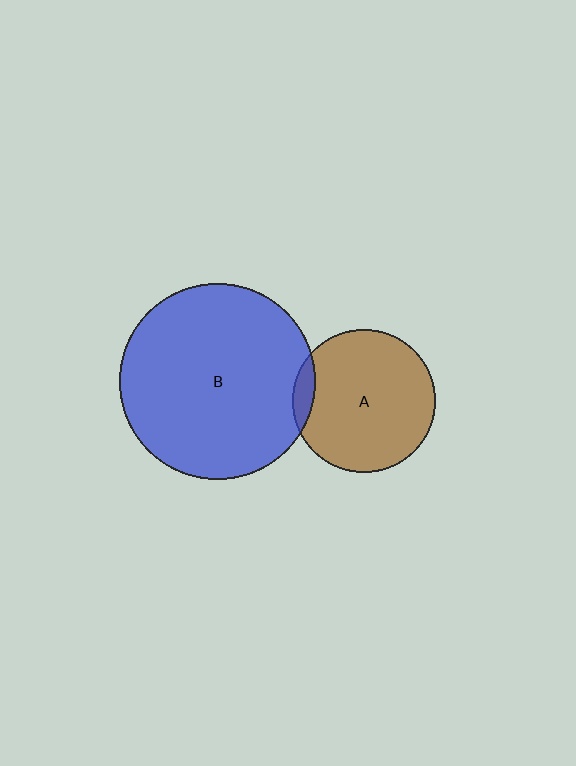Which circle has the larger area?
Circle B (blue).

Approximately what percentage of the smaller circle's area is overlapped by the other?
Approximately 5%.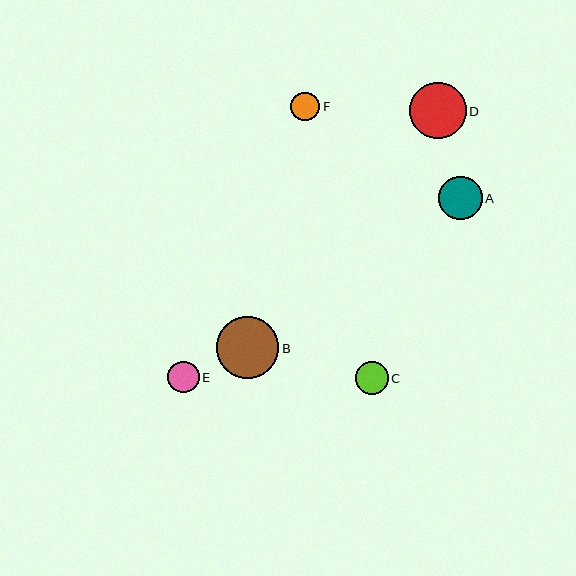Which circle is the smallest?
Circle F is the smallest with a size of approximately 29 pixels.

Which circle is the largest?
Circle B is the largest with a size of approximately 62 pixels.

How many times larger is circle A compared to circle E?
Circle A is approximately 1.4 times the size of circle E.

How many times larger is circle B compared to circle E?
Circle B is approximately 1.9 times the size of circle E.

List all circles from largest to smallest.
From largest to smallest: B, D, A, C, E, F.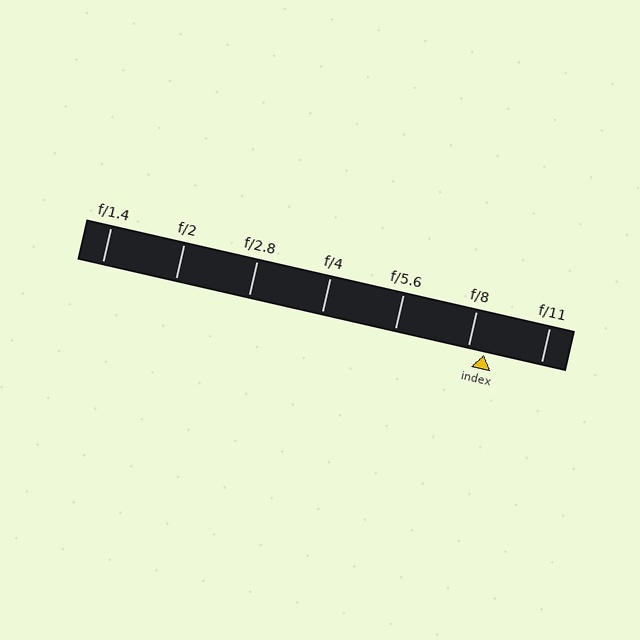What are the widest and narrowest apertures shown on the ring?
The widest aperture shown is f/1.4 and the narrowest is f/11.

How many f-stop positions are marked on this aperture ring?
There are 7 f-stop positions marked.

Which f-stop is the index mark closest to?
The index mark is closest to f/8.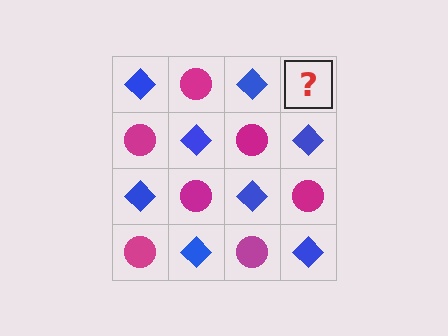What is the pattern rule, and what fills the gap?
The rule is that it alternates blue diamond and magenta circle in a checkerboard pattern. The gap should be filled with a magenta circle.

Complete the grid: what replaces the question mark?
The question mark should be replaced with a magenta circle.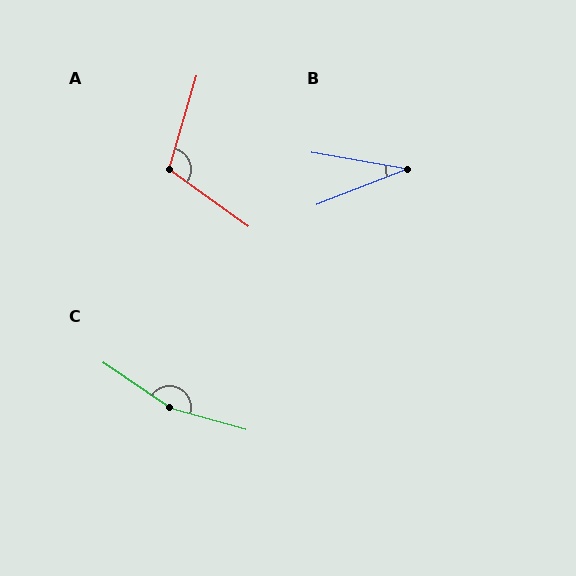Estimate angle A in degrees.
Approximately 110 degrees.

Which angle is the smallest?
B, at approximately 31 degrees.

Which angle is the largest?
C, at approximately 161 degrees.